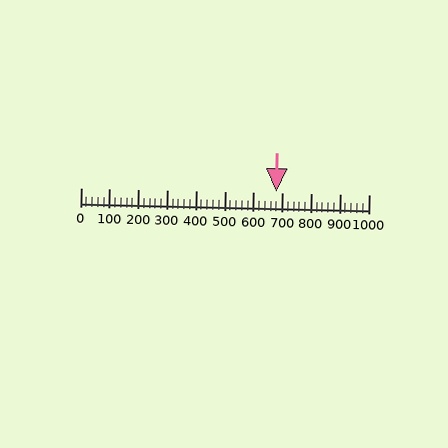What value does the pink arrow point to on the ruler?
The pink arrow points to approximately 680.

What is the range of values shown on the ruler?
The ruler shows values from 0 to 1000.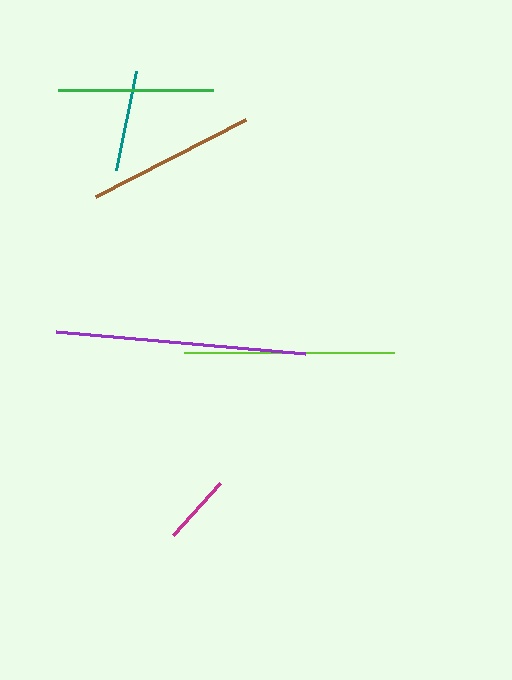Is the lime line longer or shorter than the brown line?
The lime line is longer than the brown line.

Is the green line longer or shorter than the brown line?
The brown line is longer than the green line.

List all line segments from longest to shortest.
From longest to shortest: purple, lime, brown, green, teal, magenta.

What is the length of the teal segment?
The teal segment is approximately 101 pixels long.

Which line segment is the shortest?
The magenta line is the shortest at approximately 69 pixels.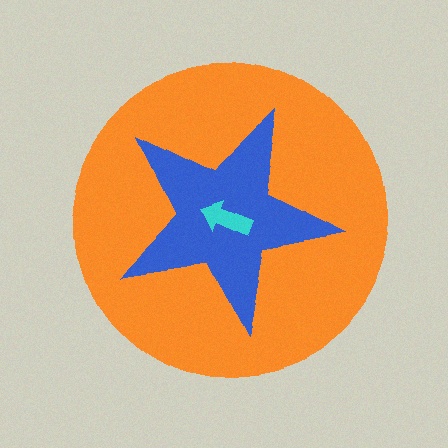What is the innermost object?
The cyan arrow.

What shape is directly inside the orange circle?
The blue star.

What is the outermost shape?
The orange circle.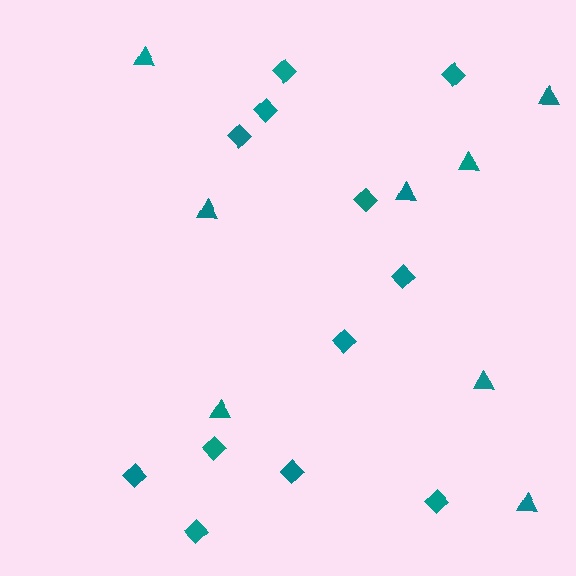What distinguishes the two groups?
There are 2 groups: one group of diamonds (12) and one group of triangles (8).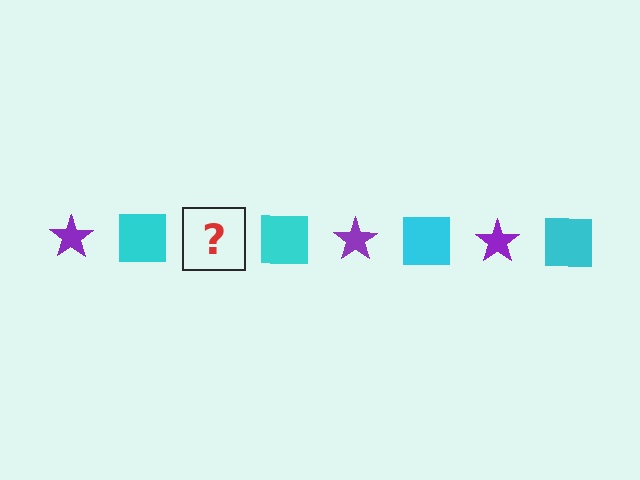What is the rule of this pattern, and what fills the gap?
The rule is that the pattern alternates between purple star and cyan square. The gap should be filled with a purple star.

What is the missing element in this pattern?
The missing element is a purple star.